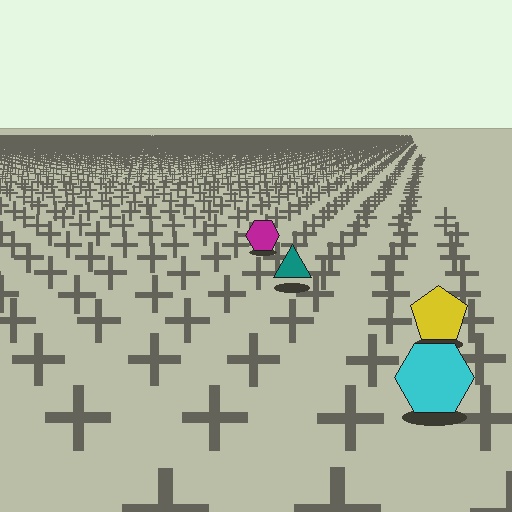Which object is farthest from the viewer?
The magenta hexagon is farthest from the viewer. It appears smaller and the ground texture around it is denser.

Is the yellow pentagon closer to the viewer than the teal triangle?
Yes. The yellow pentagon is closer — you can tell from the texture gradient: the ground texture is coarser near it.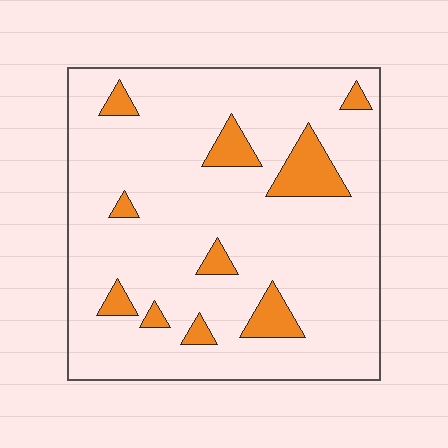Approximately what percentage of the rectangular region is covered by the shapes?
Approximately 10%.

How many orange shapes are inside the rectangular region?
10.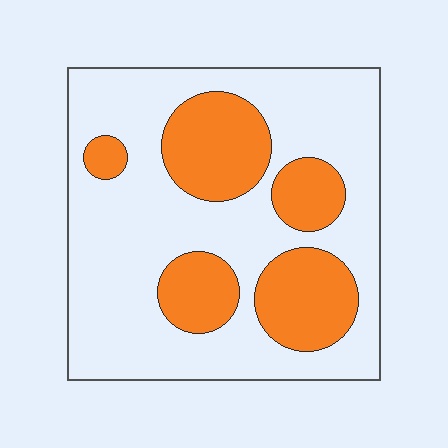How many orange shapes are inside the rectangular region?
5.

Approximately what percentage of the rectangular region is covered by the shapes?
Approximately 30%.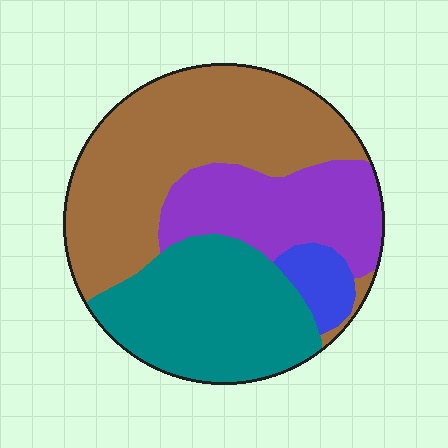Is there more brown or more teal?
Brown.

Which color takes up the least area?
Blue, at roughly 5%.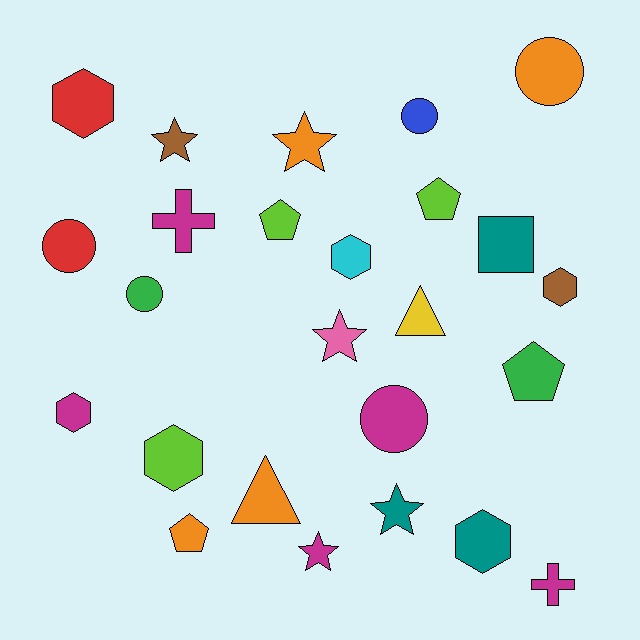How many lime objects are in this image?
There are 3 lime objects.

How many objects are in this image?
There are 25 objects.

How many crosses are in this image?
There are 2 crosses.